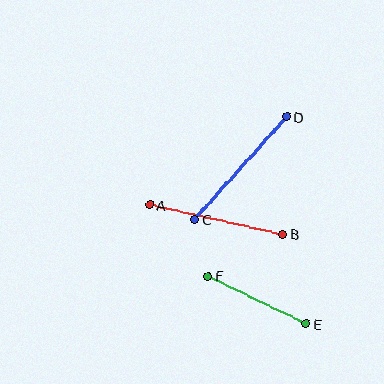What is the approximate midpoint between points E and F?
The midpoint is at approximately (257, 300) pixels.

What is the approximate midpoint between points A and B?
The midpoint is at approximately (216, 220) pixels.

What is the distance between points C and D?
The distance is approximately 138 pixels.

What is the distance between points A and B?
The distance is approximately 137 pixels.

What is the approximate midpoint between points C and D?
The midpoint is at approximately (241, 168) pixels.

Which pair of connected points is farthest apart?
Points C and D are farthest apart.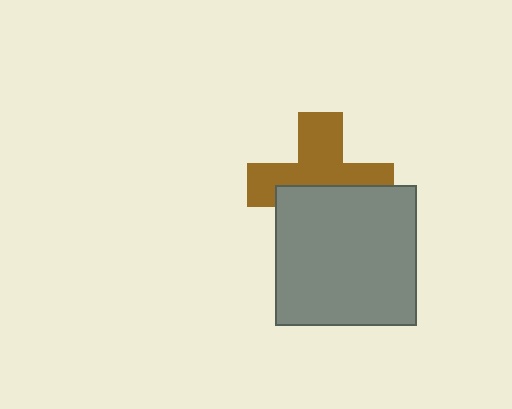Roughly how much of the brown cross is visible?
About half of it is visible (roughly 56%).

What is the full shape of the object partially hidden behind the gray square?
The partially hidden object is a brown cross.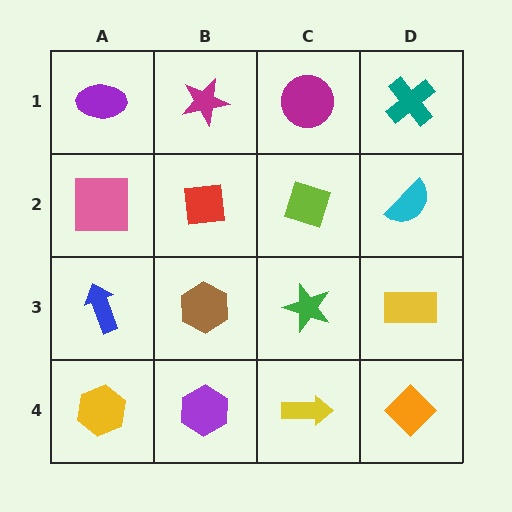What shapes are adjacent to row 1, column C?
A lime diamond (row 2, column C), a magenta star (row 1, column B), a teal cross (row 1, column D).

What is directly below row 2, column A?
A blue arrow.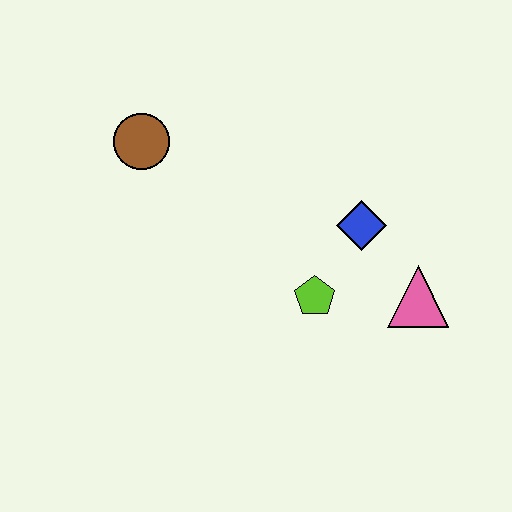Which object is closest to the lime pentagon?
The blue diamond is closest to the lime pentagon.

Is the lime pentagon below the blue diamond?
Yes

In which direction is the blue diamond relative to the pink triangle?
The blue diamond is above the pink triangle.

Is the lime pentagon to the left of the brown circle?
No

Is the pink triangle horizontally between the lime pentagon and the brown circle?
No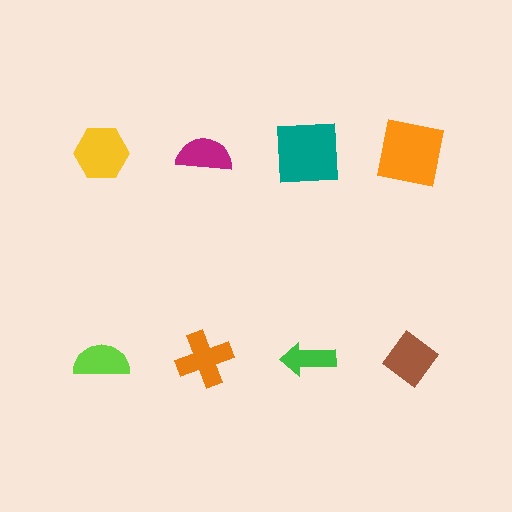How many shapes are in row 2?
4 shapes.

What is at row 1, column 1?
A yellow hexagon.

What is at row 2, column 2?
An orange cross.